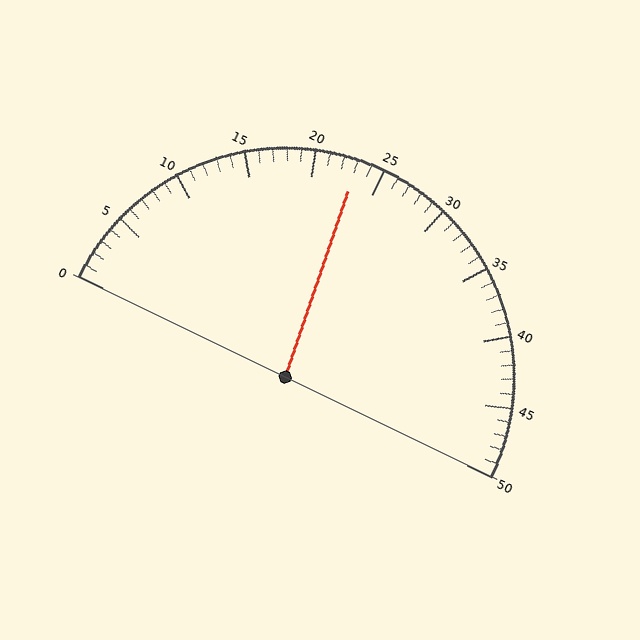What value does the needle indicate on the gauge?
The needle indicates approximately 23.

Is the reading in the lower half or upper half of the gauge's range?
The reading is in the lower half of the range (0 to 50).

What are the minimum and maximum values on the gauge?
The gauge ranges from 0 to 50.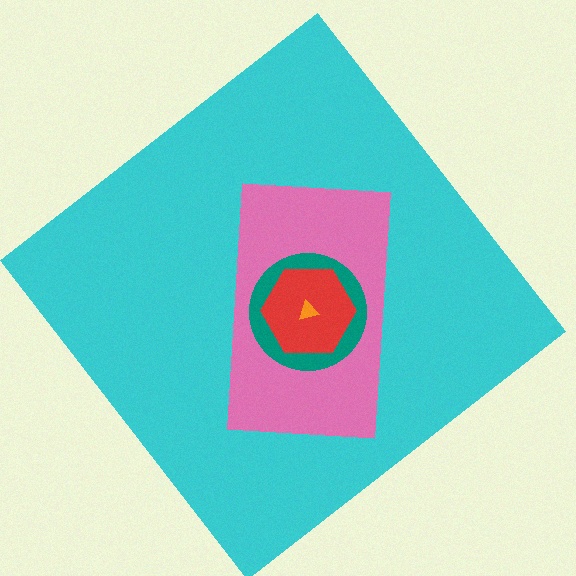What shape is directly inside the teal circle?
The red hexagon.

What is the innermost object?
The orange triangle.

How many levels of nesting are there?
5.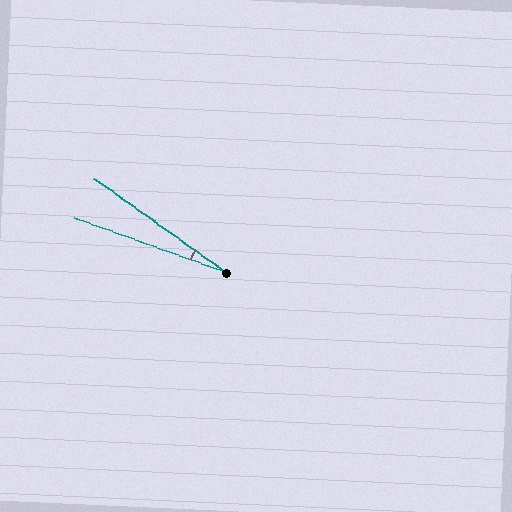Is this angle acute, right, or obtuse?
It is acute.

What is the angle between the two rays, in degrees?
Approximately 16 degrees.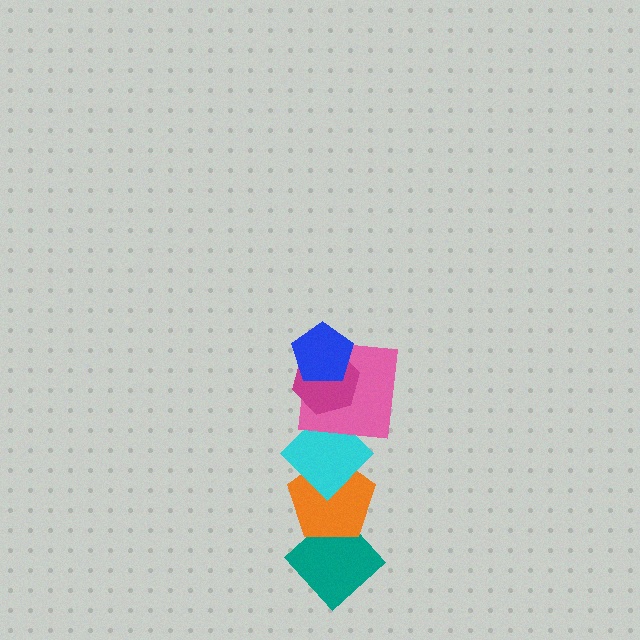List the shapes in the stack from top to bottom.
From top to bottom: the blue pentagon, the magenta hexagon, the pink square, the cyan diamond, the orange pentagon, the teal diamond.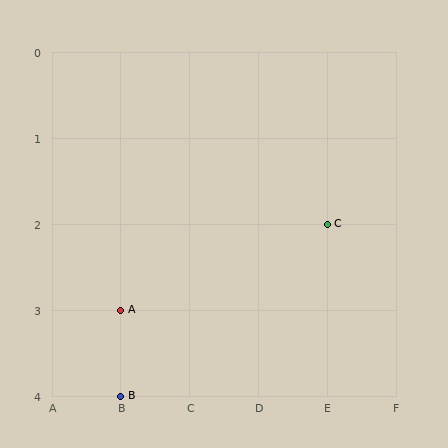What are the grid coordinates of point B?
Point B is at grid coordinates (B, 4).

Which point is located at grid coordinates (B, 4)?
Point B is at (B, 4).